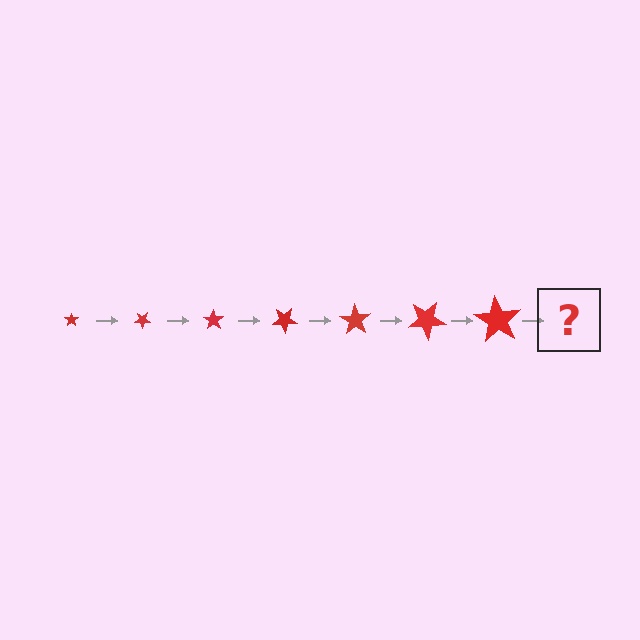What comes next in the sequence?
The next element should be a star, larger than the previous one and rotated 245 degrees from the start.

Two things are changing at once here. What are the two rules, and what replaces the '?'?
The two rules are that the star grows larger each step and it rotates 35 degrees each step. The '?' should be a star, larger than the previous one and rotated 245 degrees from the start.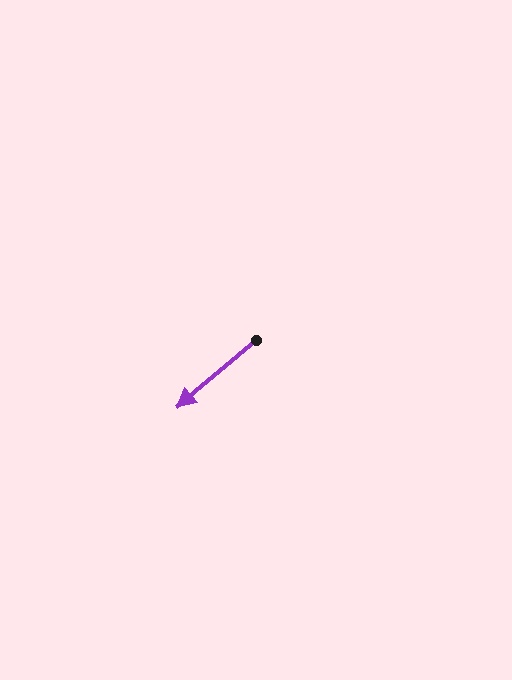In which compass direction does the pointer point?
Southwest.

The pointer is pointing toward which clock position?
Roughly 8 o'clock.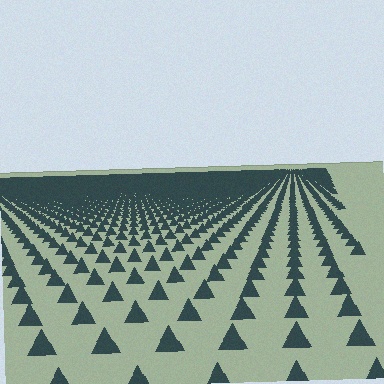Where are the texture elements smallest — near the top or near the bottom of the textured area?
Near the top.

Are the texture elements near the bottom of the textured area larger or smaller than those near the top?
Larger. Near the bottom, elements are closer to the viewer and appear at a bigger on-screen size.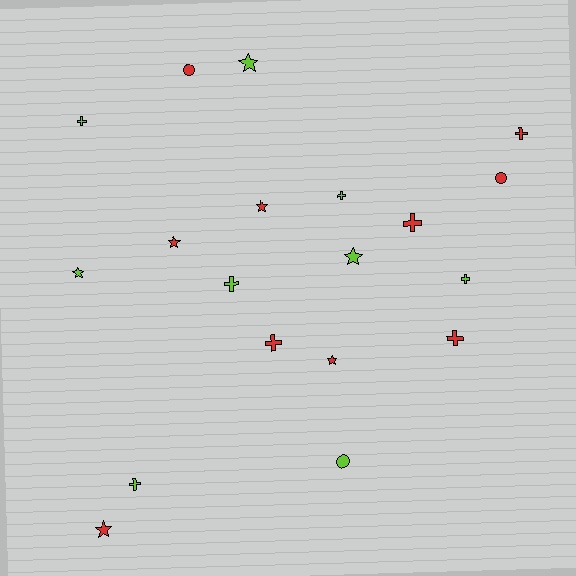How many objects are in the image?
There are 19 objects.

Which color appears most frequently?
Red, with 10 objects.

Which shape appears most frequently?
Cross, with 9 objects.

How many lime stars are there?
There are 3 lime stars.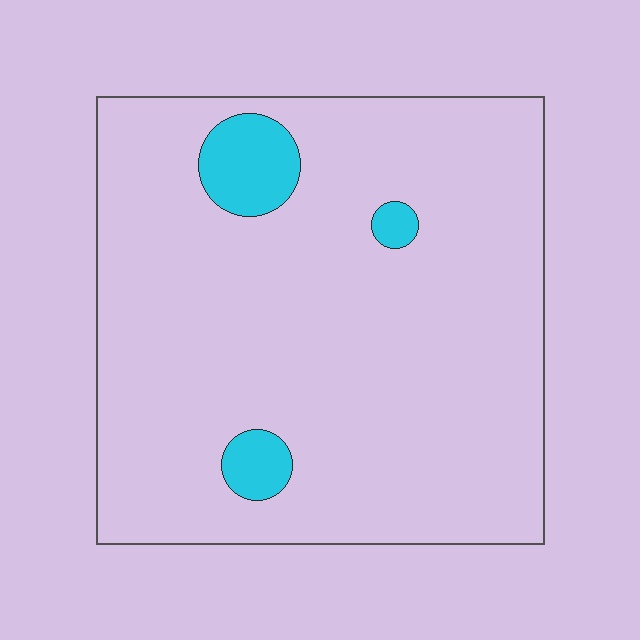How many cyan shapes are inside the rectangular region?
3.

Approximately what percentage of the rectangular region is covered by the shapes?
Approximately 5%.